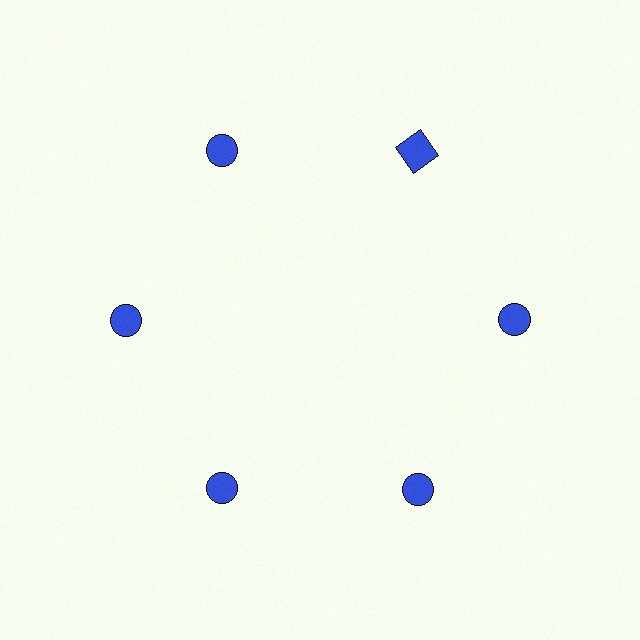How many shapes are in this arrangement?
There are 6 shapes arranged in a ring pattern.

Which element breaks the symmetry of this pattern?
The blue square at roughly the 1 o'clock position breaks the symmetry. All other shapes are blue circles.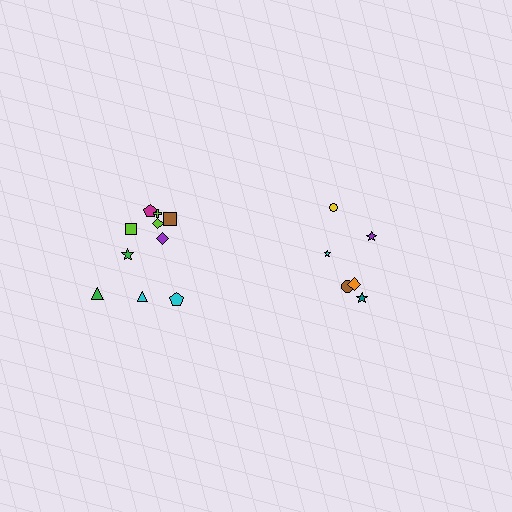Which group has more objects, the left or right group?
The left group.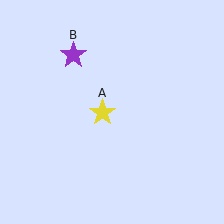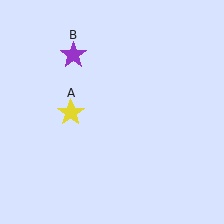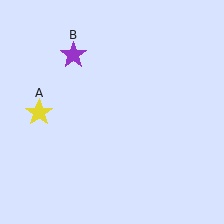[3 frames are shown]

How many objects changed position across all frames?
1 object changed position: yellow star (object A).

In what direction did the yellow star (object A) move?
The yellow star (object A) moved left.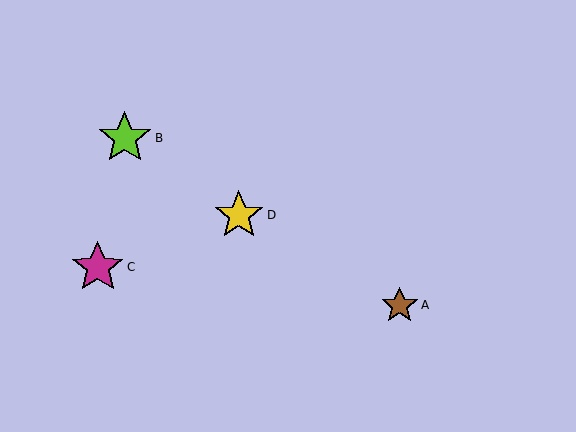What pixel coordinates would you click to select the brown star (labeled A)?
Click at (400, 306) to select the brown star A.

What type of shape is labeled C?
Shape C is a magenta star.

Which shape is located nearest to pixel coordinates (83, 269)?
The magenta star (labeled C) at (98, 267) is nearest to that location.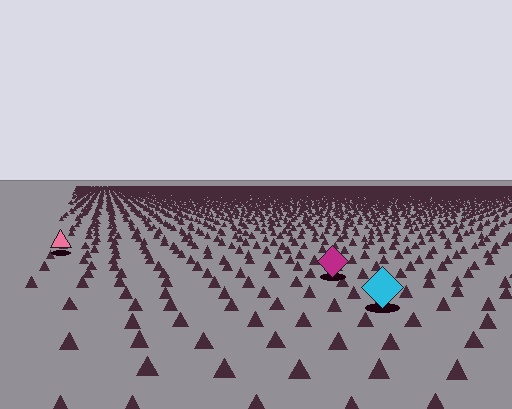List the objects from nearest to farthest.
From nearest to farthest: the cyan diamond, the magenta diamond, the pink triangle.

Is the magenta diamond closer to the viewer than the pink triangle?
Yes. The magenta diamond is closer — you can tell from the texture gradient: the ground texture is coarser near it.